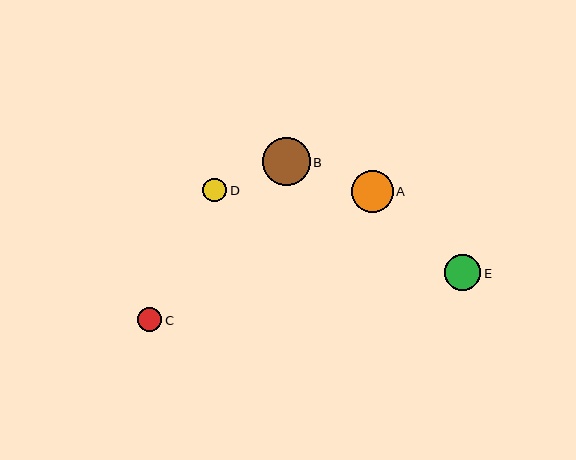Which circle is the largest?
Circle B is the largest with a size of approximately 48 pixels.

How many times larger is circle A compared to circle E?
Circle A is approximately 1.2 times the size of circle E.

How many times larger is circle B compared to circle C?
Circle B is approximately 2.0 times the size of circle C.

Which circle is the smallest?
Circle D is the smallest with a size of approximately 24 pixels.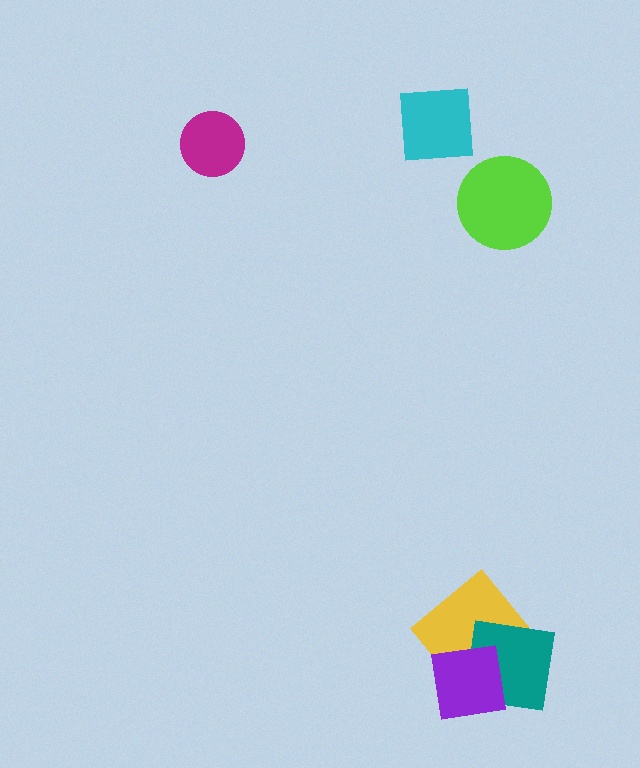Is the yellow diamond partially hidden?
Yes, it is partially covered by another shape.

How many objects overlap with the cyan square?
0 objects overlap with the cyan square.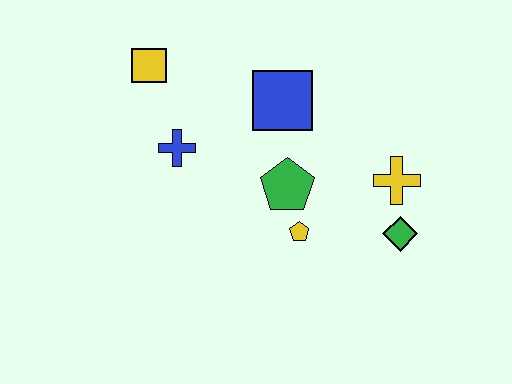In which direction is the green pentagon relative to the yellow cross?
The green pentagon is to the left of the yellow cross.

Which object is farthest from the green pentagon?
The yellow square is farthest from the green pentagon.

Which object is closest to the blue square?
The green pentagon is closest to the blue square.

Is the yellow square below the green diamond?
No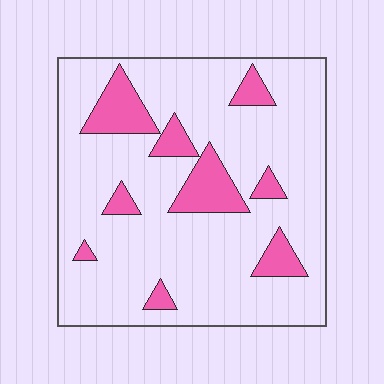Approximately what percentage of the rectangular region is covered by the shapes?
Approximately 15%.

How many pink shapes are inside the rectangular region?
9.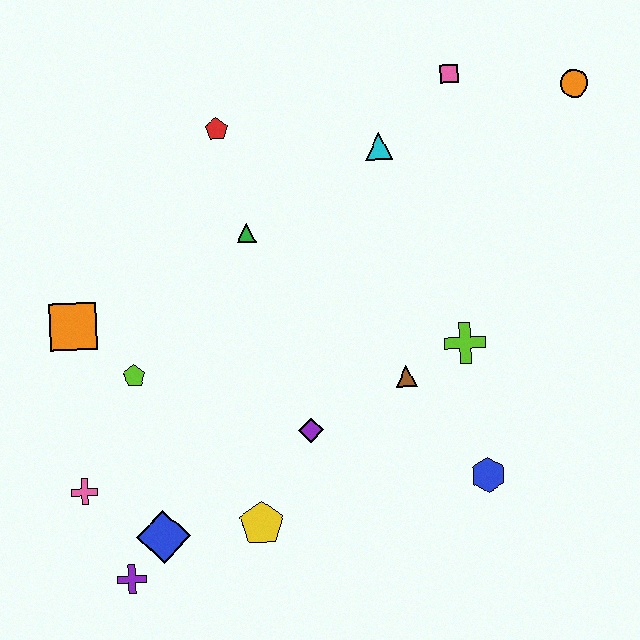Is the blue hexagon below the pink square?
Yes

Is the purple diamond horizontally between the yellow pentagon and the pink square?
Yes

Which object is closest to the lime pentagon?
The orange square is closest to the lime pentagon.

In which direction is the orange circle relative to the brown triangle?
The orange circle is above the brown triangle.